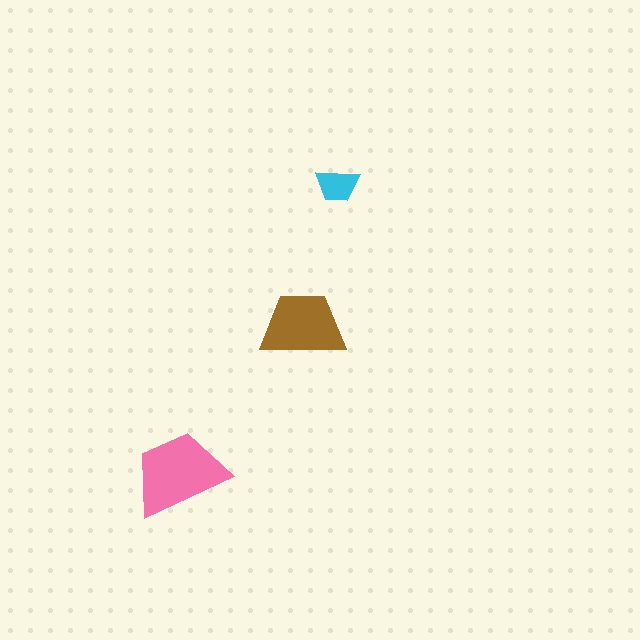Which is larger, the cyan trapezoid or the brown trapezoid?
The brown one.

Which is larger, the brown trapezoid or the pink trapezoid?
The pink one.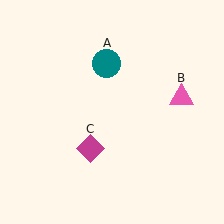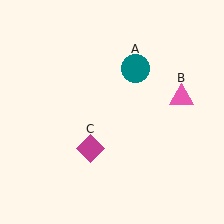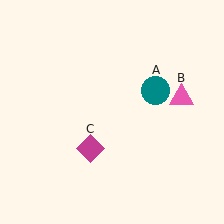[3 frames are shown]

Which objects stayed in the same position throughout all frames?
Pink triangle (object B) and magenta diamond (object C) remained stationary.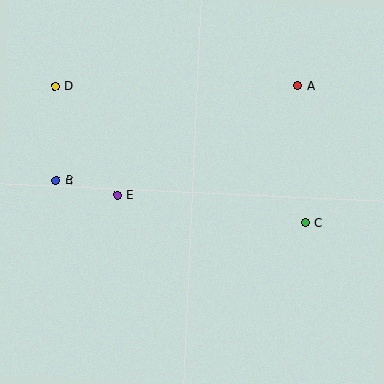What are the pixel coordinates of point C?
Point C is at (305, 223).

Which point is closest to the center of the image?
Point E at (117, 195) is closest to the center.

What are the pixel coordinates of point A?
Point A is at (298, 86).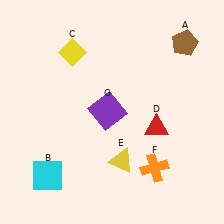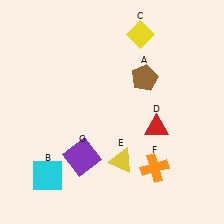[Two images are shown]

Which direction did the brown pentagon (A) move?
The brown pentagon (A) moved left.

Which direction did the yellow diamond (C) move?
The yellow diamond (C) moved right.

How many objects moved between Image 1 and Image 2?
3 objects moved between the two images.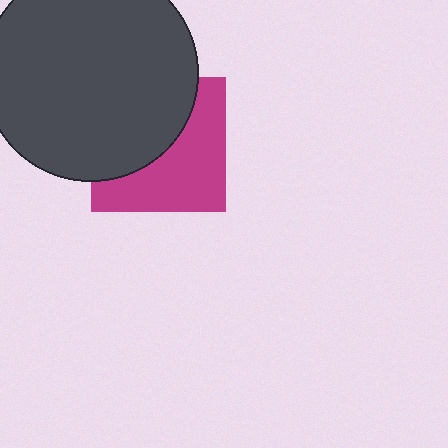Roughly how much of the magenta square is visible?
About half of it is visible (roughly 51%).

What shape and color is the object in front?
The object in front is a dark gray circle.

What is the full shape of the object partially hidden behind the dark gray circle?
The partially hidden object is a magenta square.